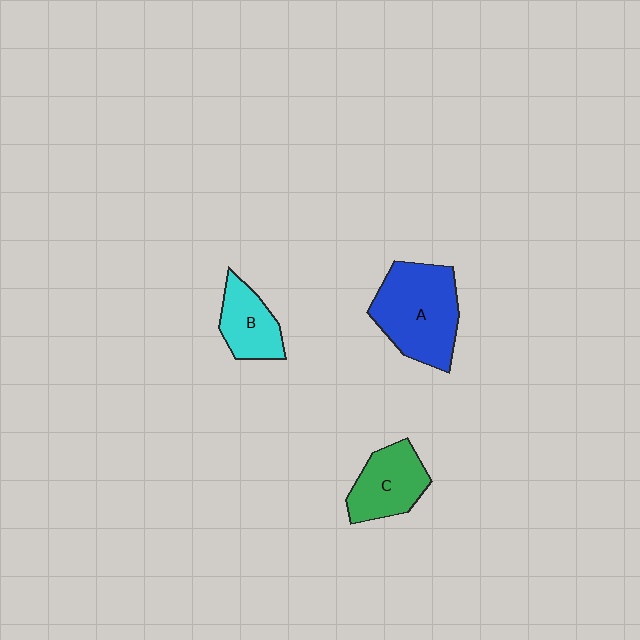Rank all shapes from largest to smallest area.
From largest to smallest: A (blue), C (green), B (cyan).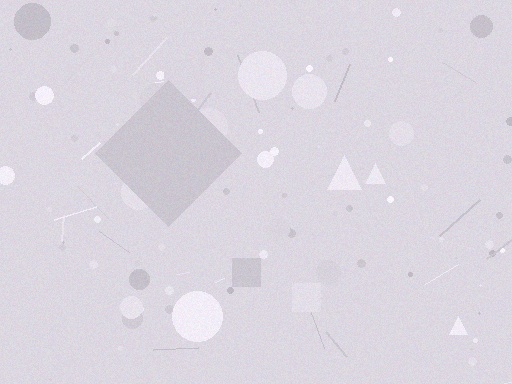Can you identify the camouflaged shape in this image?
The camouflaged shape is a diamond.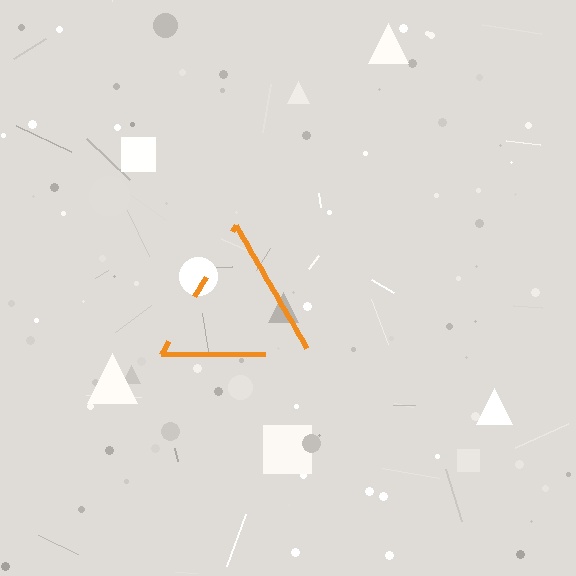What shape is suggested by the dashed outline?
The dashed outline suggests a triangle.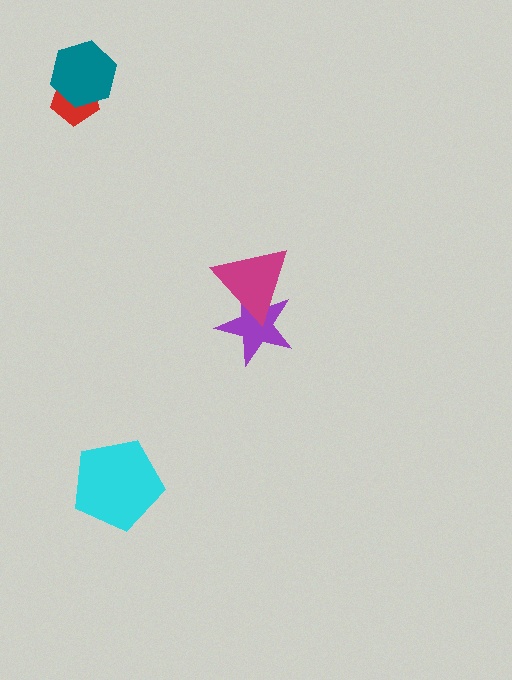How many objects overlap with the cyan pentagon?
0 objects overlap with the cyan pentagon.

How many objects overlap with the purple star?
1 object overlaps with the purple star.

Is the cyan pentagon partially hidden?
No, no other shape covers it.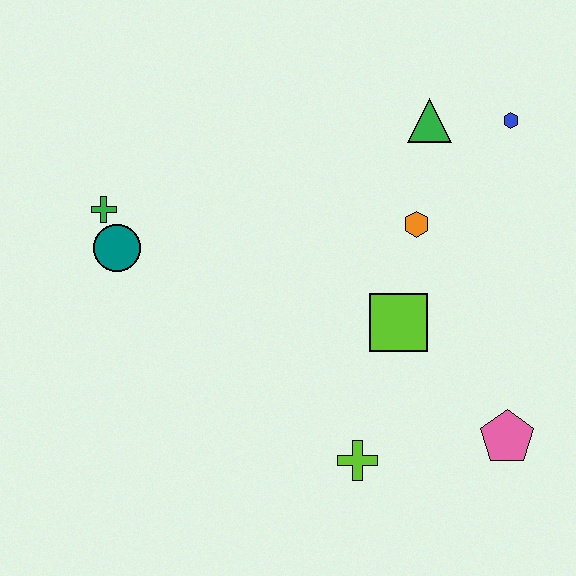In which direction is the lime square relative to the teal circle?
The lime square is to the right of the teal circle.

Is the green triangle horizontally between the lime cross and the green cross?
No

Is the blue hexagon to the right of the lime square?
Yes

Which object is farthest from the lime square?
The green cross is farthest from the lime square.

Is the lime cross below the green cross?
Yes